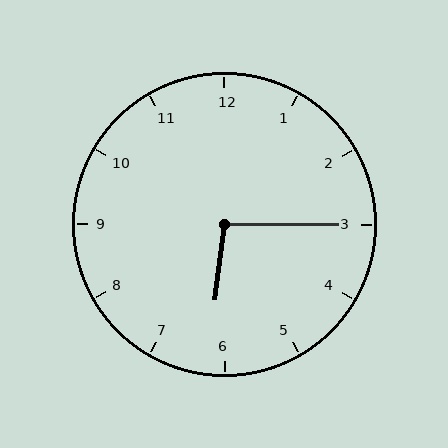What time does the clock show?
6:15.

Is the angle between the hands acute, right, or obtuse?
It is obtuse.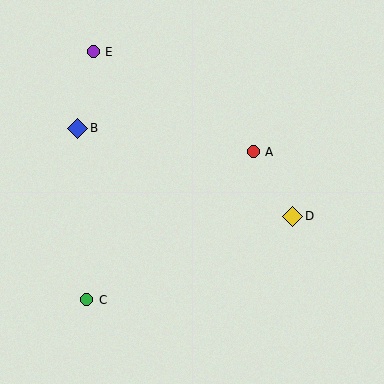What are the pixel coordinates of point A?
Point A is at (253, 152).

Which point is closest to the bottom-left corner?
Point C is closest to the bottom-left corner.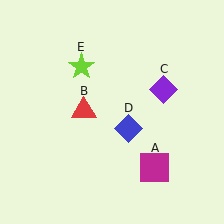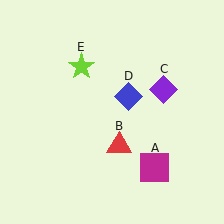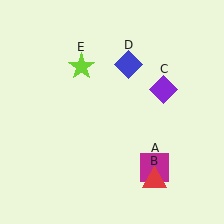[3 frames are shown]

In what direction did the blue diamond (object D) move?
The blue diamond (object D) moved up.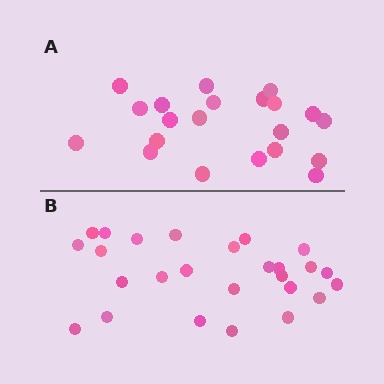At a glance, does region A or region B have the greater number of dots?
Region B (the bottom region) has more dots.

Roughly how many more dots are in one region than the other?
Region B has about 5 more dots than region A.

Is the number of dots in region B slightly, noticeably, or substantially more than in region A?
Region B has only slightly more — the two regions are fairly close. The ratio is roughly 1.2 to 1.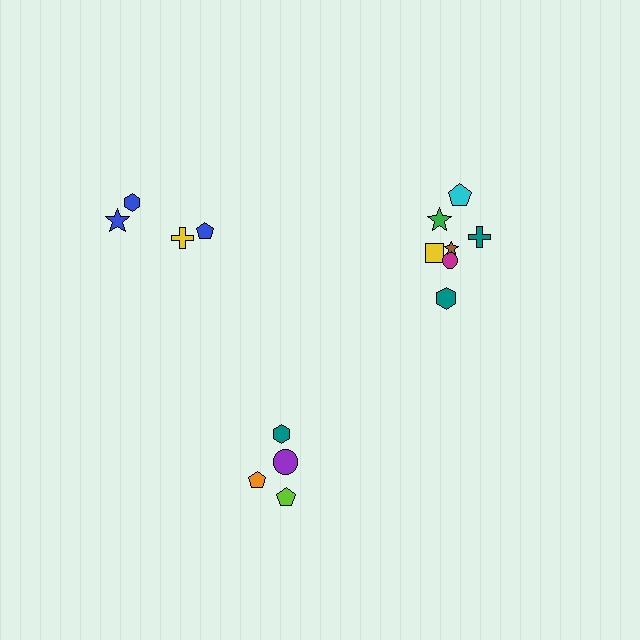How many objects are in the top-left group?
There are 4 objects.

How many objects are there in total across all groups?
There are 15 objects.